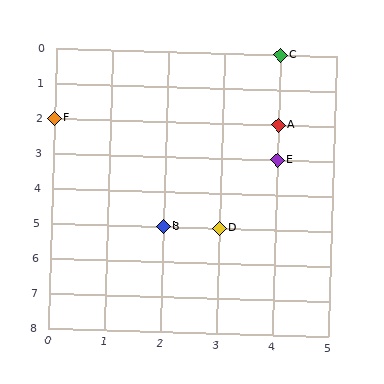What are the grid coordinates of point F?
Point F is at grid coordinates (0, 2).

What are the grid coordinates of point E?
Point E is at grid coordinates (4, 3).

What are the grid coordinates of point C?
Point C is at grid coordinates (4, 0).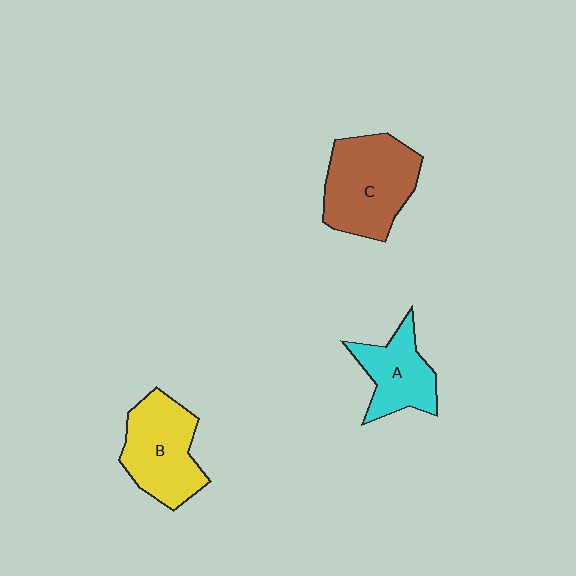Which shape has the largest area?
Shape C (brown).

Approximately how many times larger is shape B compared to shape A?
Approximately 1.3 times.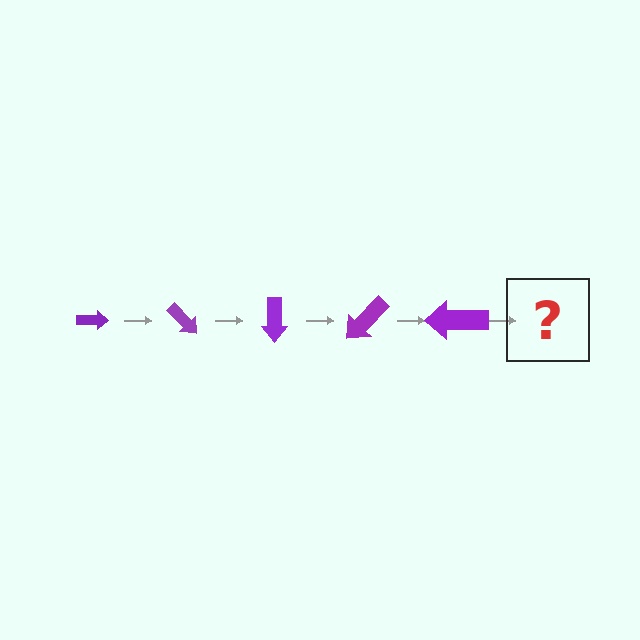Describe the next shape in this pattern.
It should be an arrow, larger than the previous one and rotated 225 degrees from the start.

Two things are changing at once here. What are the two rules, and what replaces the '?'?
The two rules are that the arrow grows larger each step and it rotates 45 degrees each step. The '?' should be an arrow, larger than the previous one and rotated 225 degrees from the start.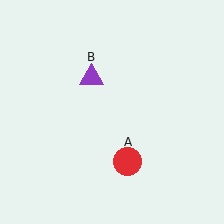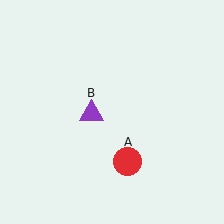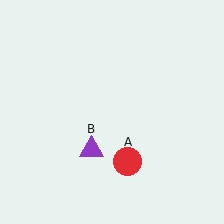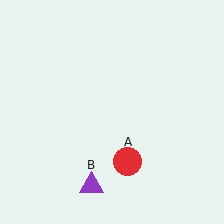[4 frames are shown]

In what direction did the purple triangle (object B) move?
The purple triangle (object B) moved down.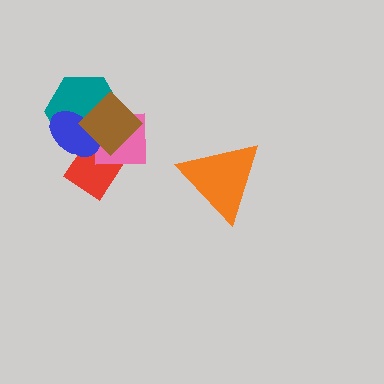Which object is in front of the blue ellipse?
The brown diamond is in front of the blue ellipse.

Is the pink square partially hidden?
Yes, it is partially covered by another shape.